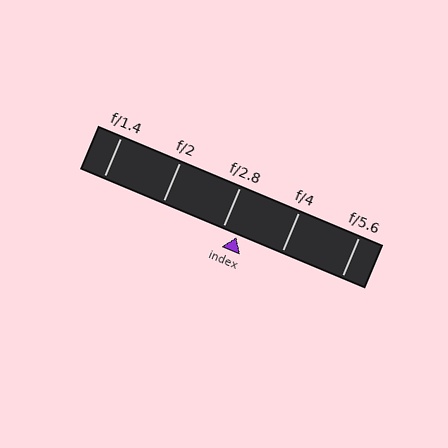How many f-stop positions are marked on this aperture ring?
There are 5 f-stop positions marked.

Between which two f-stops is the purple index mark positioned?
The index mark is between f/2.8 and f/4.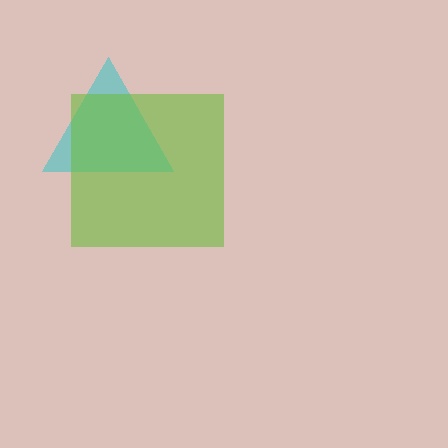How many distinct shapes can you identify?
There are 2 distinct shapes: a cyan triangle, a lime square.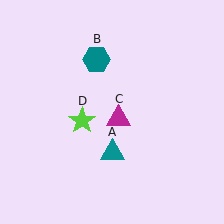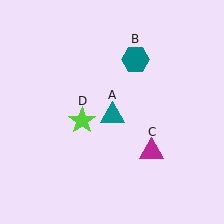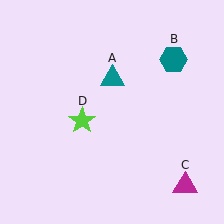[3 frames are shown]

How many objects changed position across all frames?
3 objects changed position: teal triangle (object A), teal hexagon (object B), magenta triangle (object C).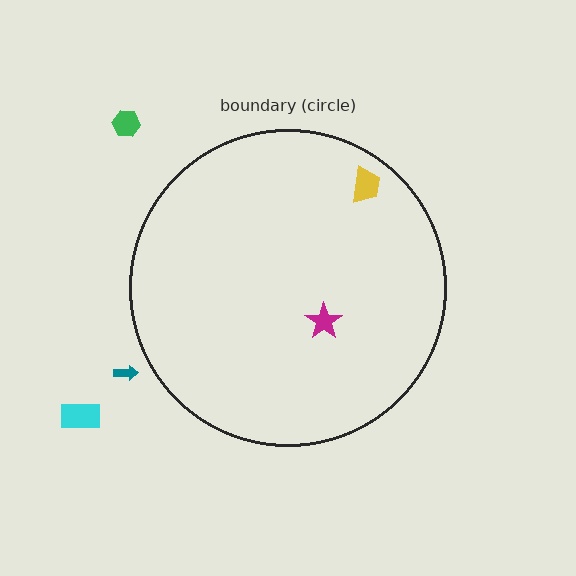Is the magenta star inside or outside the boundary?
Inside.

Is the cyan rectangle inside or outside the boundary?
Outside.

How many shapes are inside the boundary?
2 inside, 3 outside.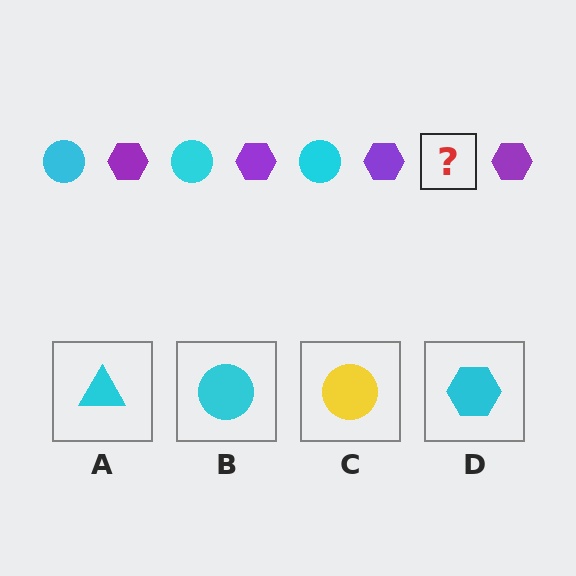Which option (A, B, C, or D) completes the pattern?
B.